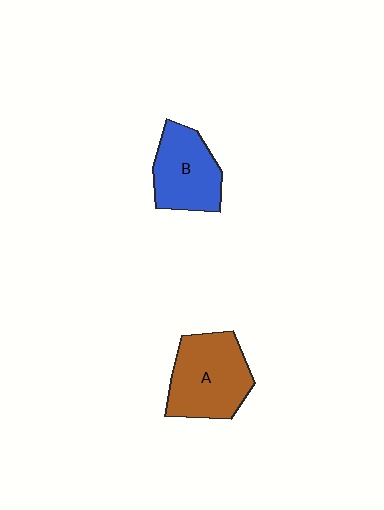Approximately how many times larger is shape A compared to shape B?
Approximately 1.2 times.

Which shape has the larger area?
Shape A (brown).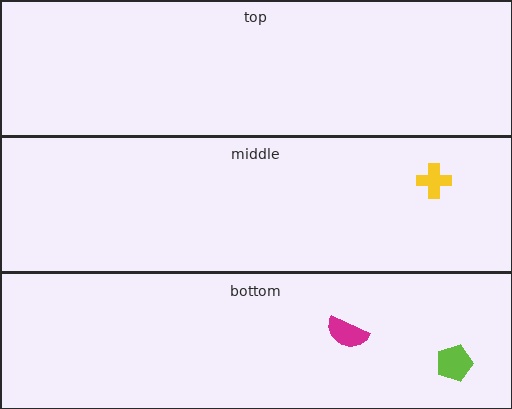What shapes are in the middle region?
The yellow cross.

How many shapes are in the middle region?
1.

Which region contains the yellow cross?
The middle region.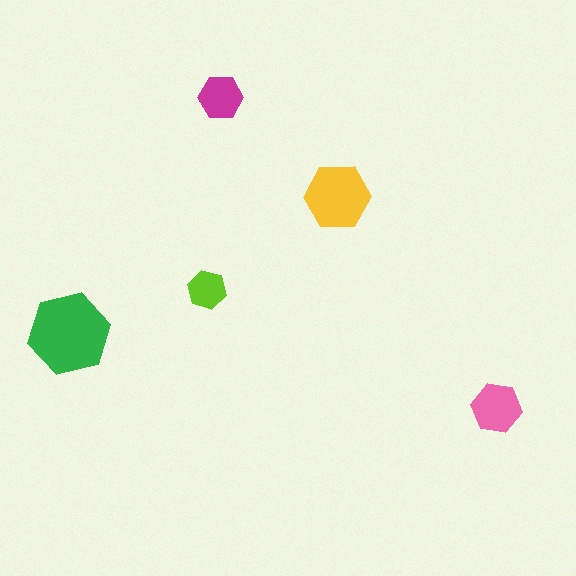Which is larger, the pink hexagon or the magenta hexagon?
The pink one.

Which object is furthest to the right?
The pink hexagon is rightmost.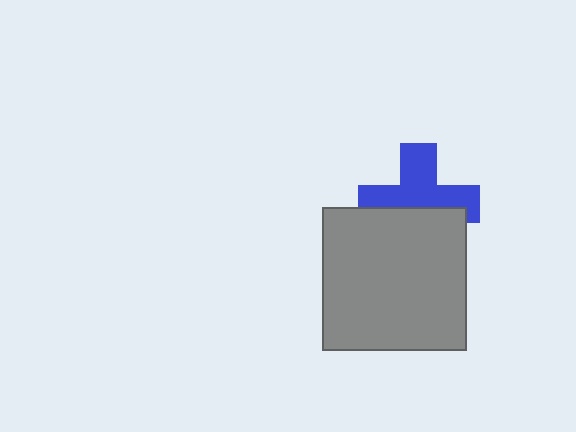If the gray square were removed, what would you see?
You would see the complete blue cross.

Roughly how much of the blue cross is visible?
About half of it is visible (roughly 57%).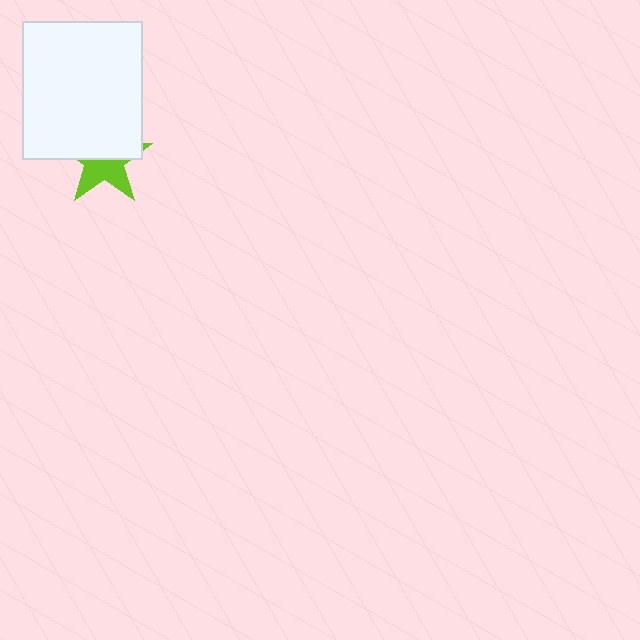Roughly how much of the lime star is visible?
About half of it is visible (roughly 47%).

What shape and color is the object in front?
The object in front is a white rectangle.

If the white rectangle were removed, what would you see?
You would see the complete lime star.